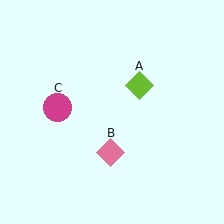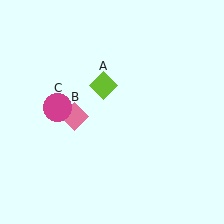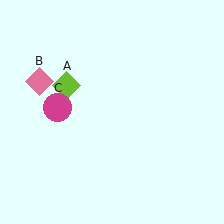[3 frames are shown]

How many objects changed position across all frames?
2 objects changed position: lime diamond (object A), pink diamond (object B).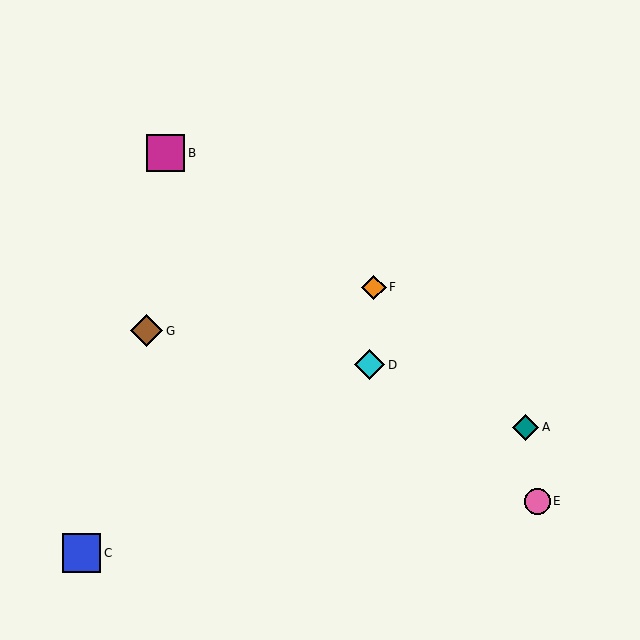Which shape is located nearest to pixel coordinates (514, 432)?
The teal diamond (labeled A) at (526, 427) is nearest to that location.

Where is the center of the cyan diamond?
The center of the cyan diamond is at (370, 365).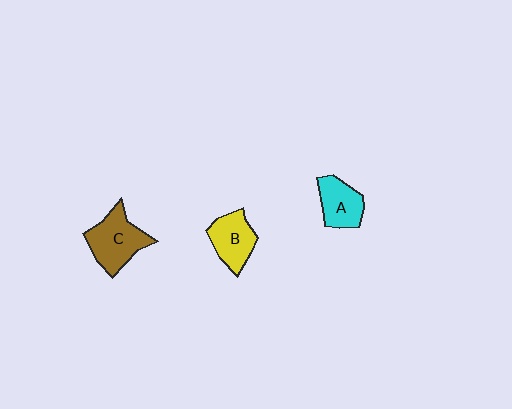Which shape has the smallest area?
Shape A (cyan).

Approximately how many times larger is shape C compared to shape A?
Approximately 1.4 times.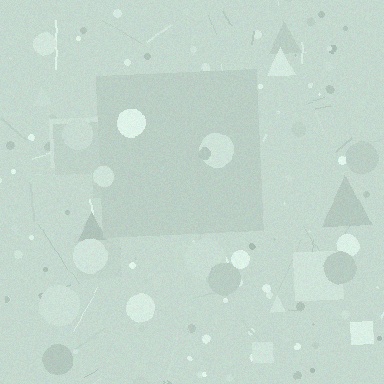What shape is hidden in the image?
A square is hidden in the image.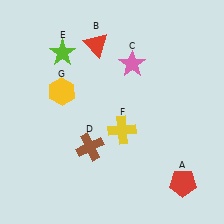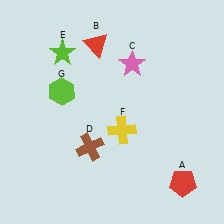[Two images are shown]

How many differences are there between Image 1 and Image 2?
There is 1 difference between the two images.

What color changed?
The hexagon (G) changed from yellow in Image 1 to lime in Image 2.